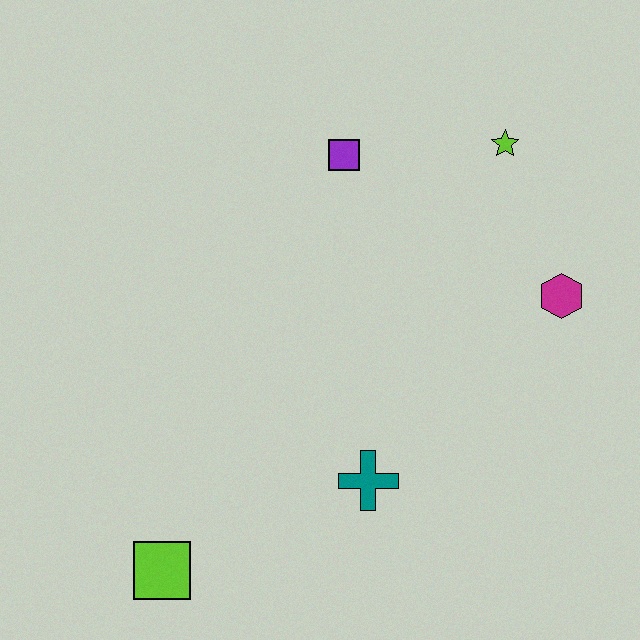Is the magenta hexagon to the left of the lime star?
No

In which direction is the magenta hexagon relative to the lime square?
The magenta hexagon is to the right of the lime square.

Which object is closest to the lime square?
The teal cross is closest to the lime square.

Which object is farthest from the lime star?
The lime square is farthest from the lime star.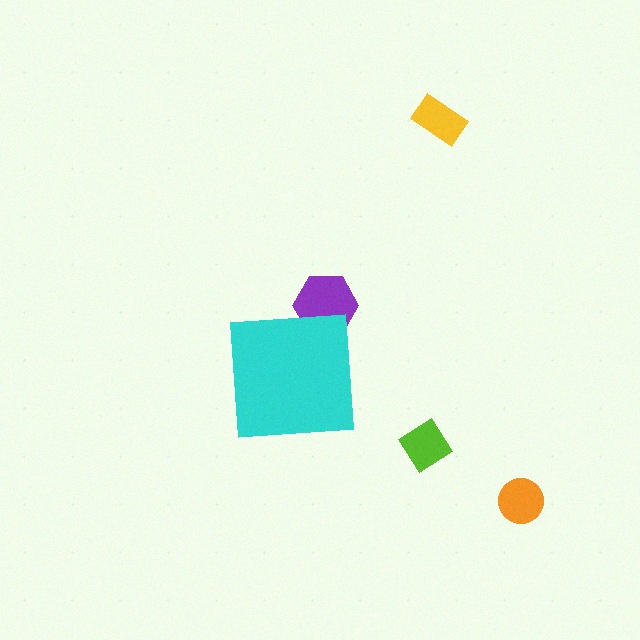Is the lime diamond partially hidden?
No, the lime diamond is fully visible.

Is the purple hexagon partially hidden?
Yes, the purple hexagon is partially hidden behind the cyan square.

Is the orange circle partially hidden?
No, the orange circle is fully visible.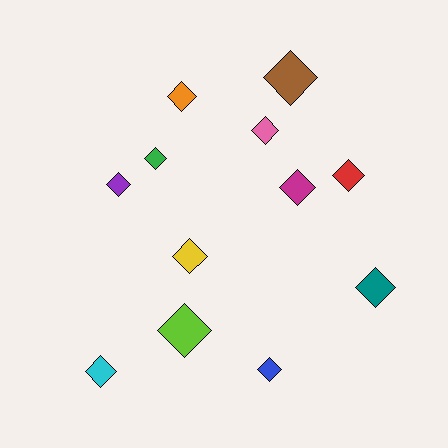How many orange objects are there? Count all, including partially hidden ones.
There is 1 orange object.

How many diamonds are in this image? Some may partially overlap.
There are 12 diamonds.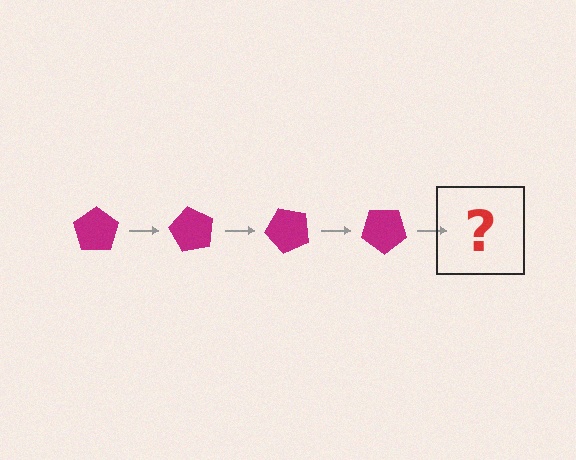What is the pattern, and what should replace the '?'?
The pattern is that the pentagon rotates 60 degrees each step. The '?' should be a magenta pentagon rotated 240 degrees.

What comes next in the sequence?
The next element should be a magenta pentagon rotated 240 degrees.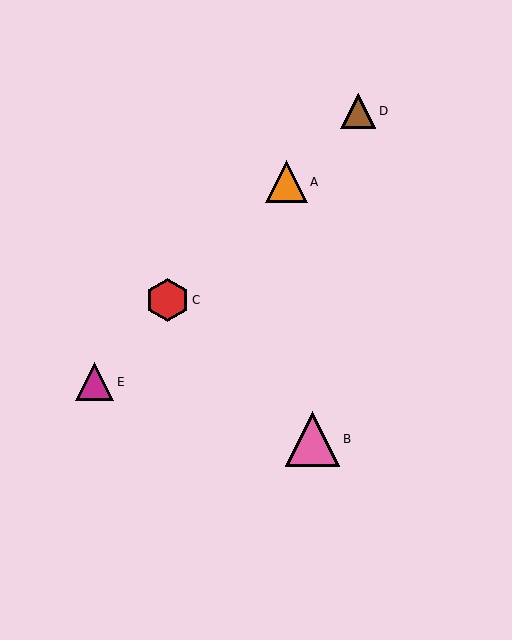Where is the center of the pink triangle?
The center of the pink triangle is at (312, 439).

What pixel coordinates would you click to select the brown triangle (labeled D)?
Click at (358, 111) to select the brown triangle D.